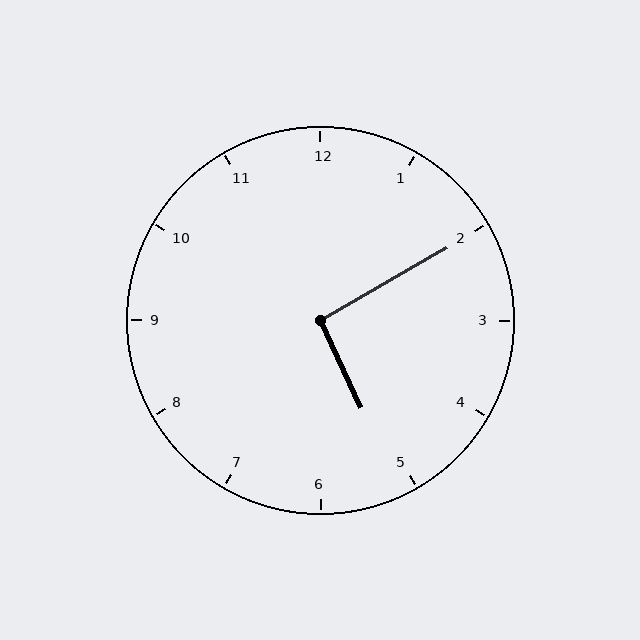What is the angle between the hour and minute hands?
Approximately 95 degrees.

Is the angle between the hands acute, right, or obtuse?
It is right.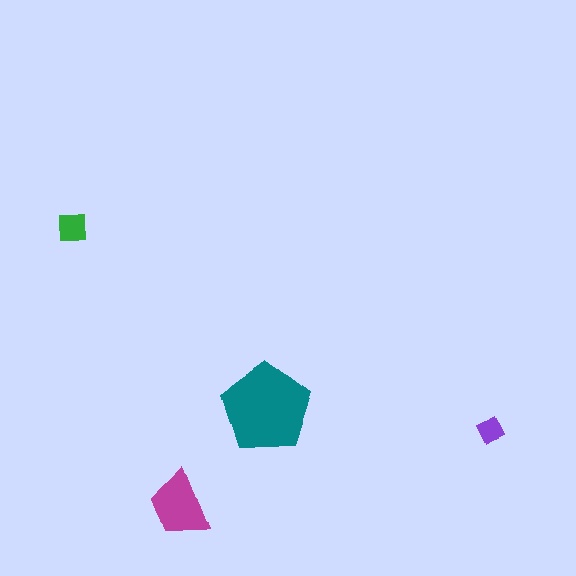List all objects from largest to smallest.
The teal pentagon, the magenta trapezoid, the green square, the purple diamond.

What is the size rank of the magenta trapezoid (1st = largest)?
2nd.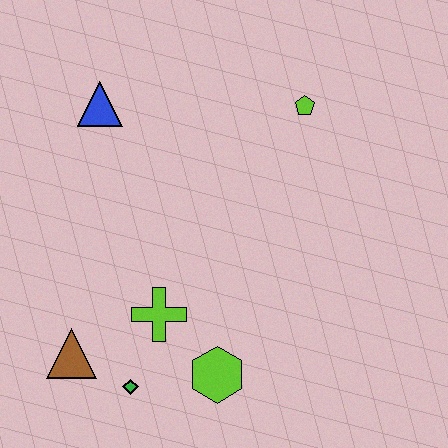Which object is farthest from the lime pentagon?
The brown triangle is farthest from the lime pentagon.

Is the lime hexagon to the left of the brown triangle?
No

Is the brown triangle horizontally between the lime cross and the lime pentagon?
No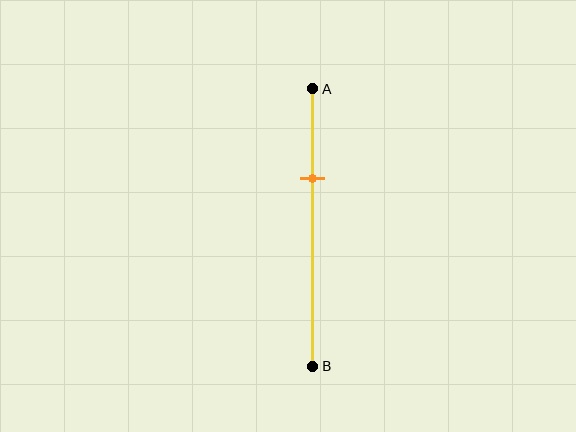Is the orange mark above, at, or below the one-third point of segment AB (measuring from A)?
The orange mark is approximately at the one-third point of segment AB.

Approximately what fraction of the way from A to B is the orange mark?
The orange mark is approximately 30% of the way from A to B.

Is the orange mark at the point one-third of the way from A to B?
Yes, the mark is approximately at the one-third point.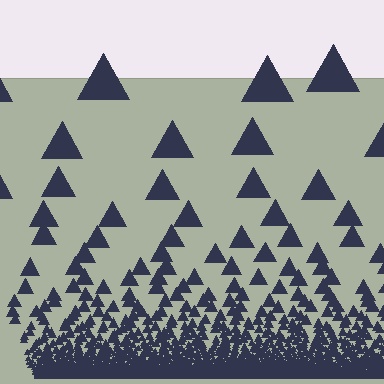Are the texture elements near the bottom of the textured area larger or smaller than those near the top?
Smaller. The gradient is inverted — elements near the bottom are smaller and denser.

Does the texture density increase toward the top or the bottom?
Density increases toward the bottom.